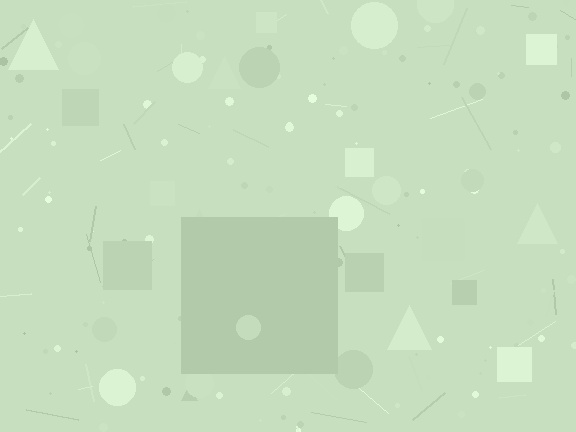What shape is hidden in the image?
A square is hidden in the image.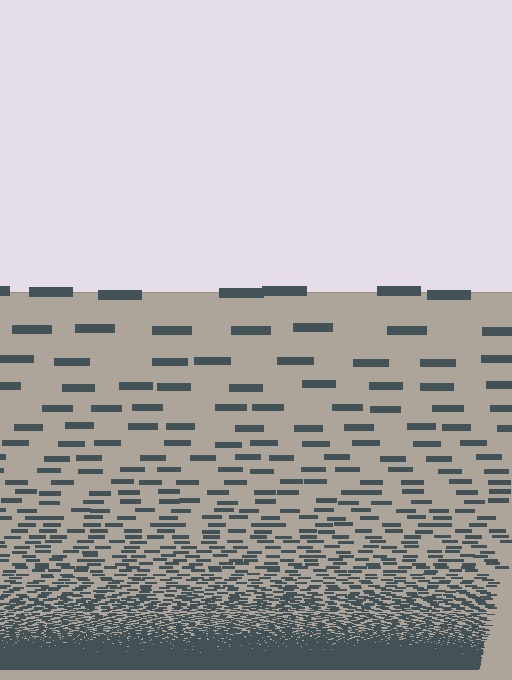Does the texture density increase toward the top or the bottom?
Density increases toward the bottom.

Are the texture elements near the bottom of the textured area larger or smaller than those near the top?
Smaller. The gradient is inverted — elements near the bottom are smaller and denser.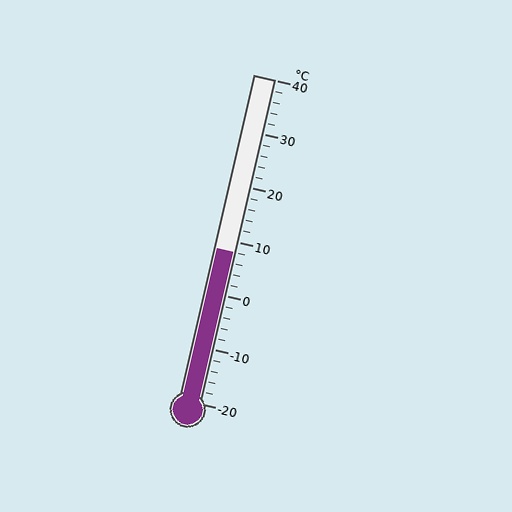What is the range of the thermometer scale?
The thermometer scale ranges from -20°C to 40°C.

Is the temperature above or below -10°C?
The temperature is above -10°C.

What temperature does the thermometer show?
The thermometer shows approximately 8°C.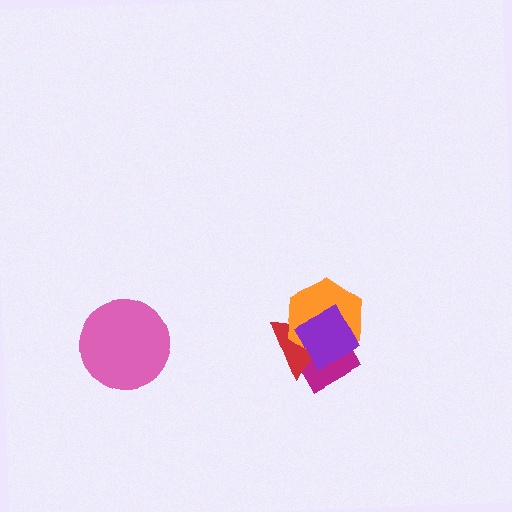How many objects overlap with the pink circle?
0 objects overlap with the pink circle.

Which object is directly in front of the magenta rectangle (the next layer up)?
The red triangle is directly in front of the magenta rectangle.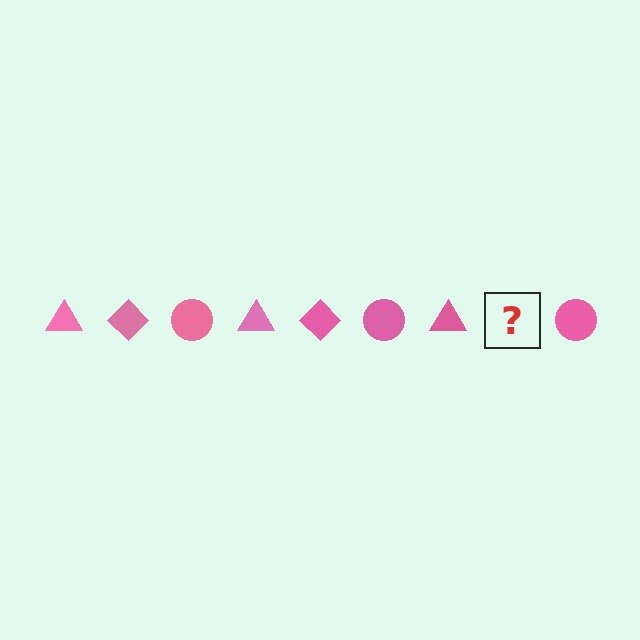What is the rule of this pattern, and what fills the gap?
The rule is that the pattern cycles through triangle, diamond, circle shapes in pink. The gap should be filled with a pink diamond.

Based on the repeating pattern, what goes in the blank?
The blank should be a pink diamond.